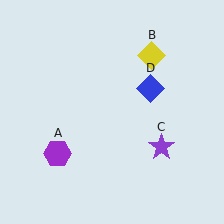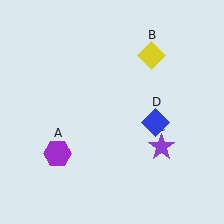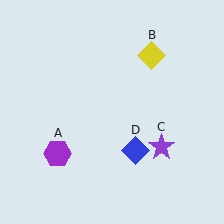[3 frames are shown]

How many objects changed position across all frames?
1 object changed position: blue diamond (object D).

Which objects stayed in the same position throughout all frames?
Purple hexagon (object A) and yellow diamond (object B) and purple star (object C) remained stationary.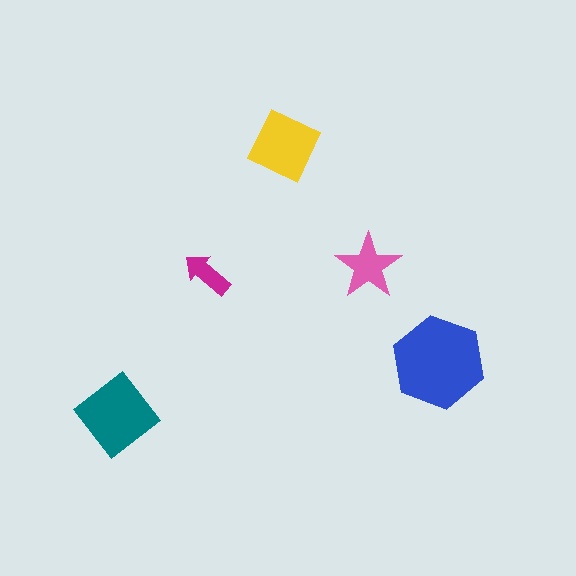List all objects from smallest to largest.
The magenta arrow, the pink star, the yellow diamond, the teal diamond, the blue hexagon.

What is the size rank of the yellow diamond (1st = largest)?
3rd.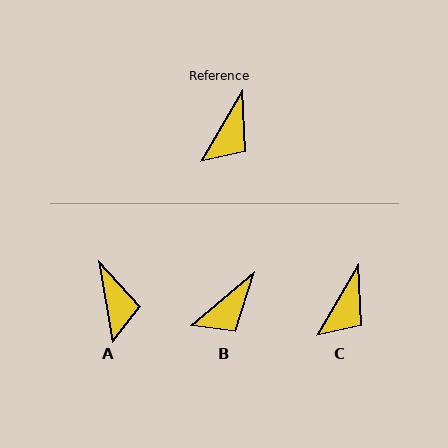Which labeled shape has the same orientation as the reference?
C.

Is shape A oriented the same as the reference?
No, it is off by about 40 degrees.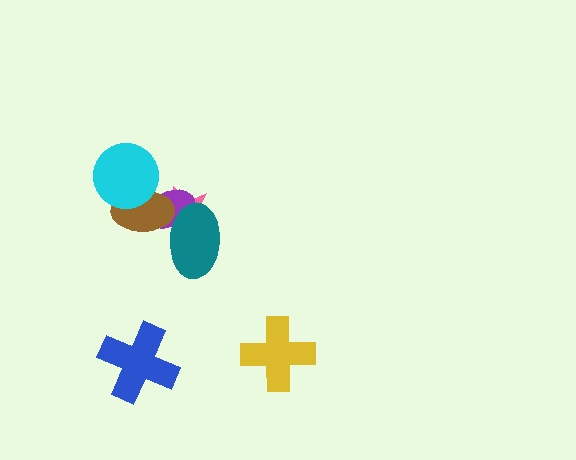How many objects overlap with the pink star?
3 objects overlap with the pink star.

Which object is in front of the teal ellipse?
The brown ellipse is in front of the teal ellipse.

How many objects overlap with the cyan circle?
1 object overlaps with the cyan circle.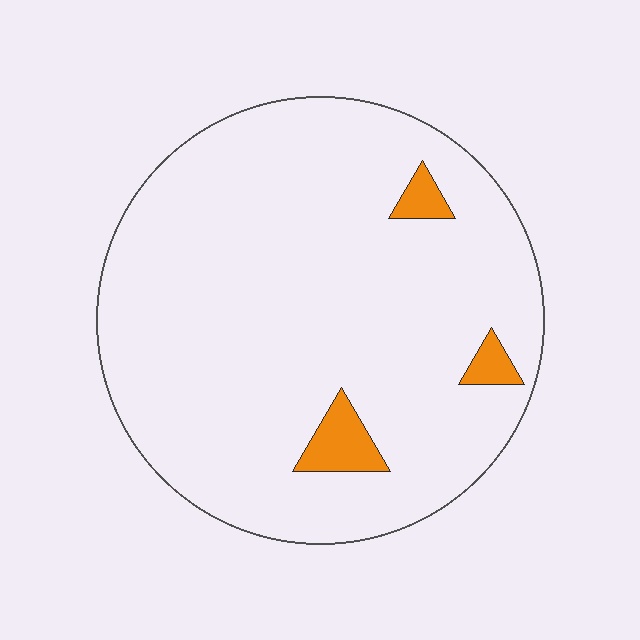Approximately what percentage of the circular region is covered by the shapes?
Approximately 5%.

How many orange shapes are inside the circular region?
3.